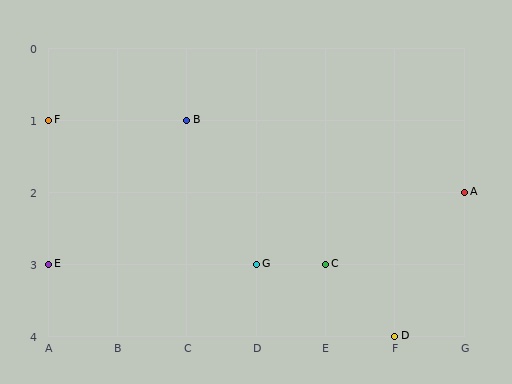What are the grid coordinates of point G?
Point G is at grid coordinates (D, 3).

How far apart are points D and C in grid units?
Points D and C are 1 column and 1 row apart (about 1.4 grid units diagonally).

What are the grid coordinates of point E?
Point E is at grid coordinates (A, 3).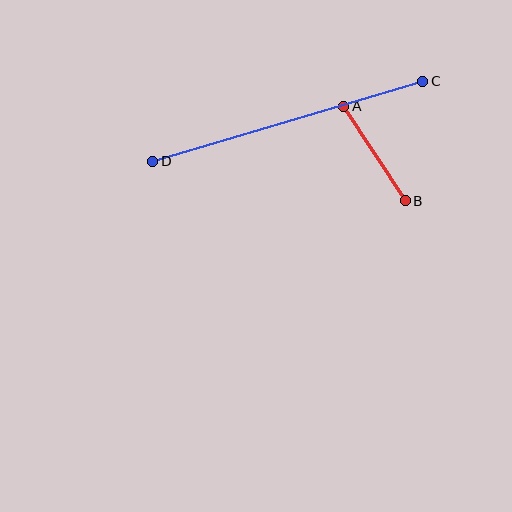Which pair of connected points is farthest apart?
Points C and D are farthest apart.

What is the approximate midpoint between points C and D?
The midpoint is at approximately (288, 121) pixels.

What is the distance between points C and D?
The distance is approximately 282 pixels.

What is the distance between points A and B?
The distance is approximately 113 pixels.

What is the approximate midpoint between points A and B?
The midpoint is at approximately (375, 154) pixels.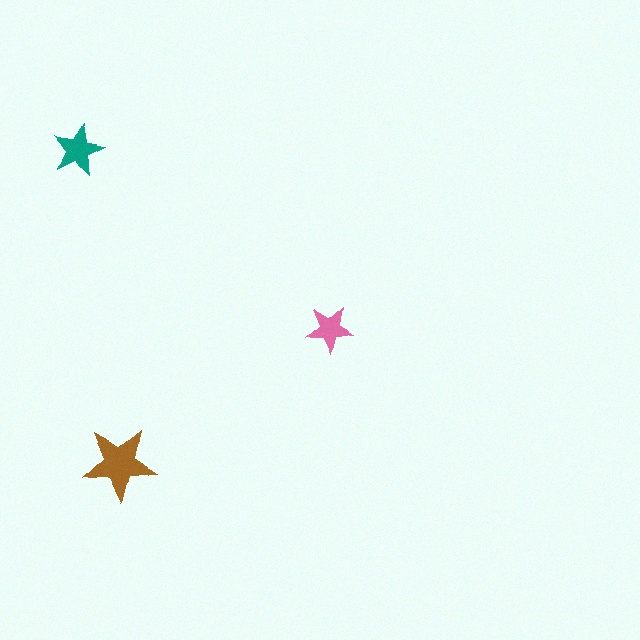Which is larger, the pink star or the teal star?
The teal one.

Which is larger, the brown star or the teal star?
The brown one.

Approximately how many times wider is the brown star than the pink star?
About 1.5 times wider.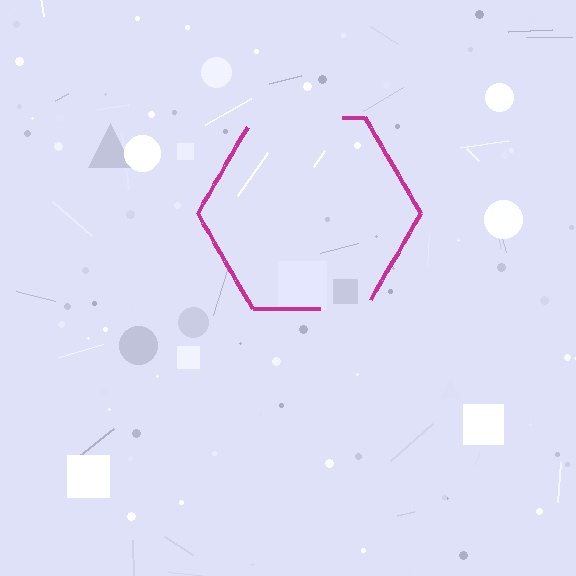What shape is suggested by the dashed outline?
The dashed outline suggests a hexagon.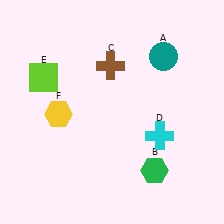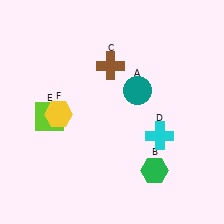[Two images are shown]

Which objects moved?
The objects that moved are: the teal circle (A), the lime square (E).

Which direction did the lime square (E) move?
The lime square (E) moved down.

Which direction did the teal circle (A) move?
The teal circle (A) moved down.